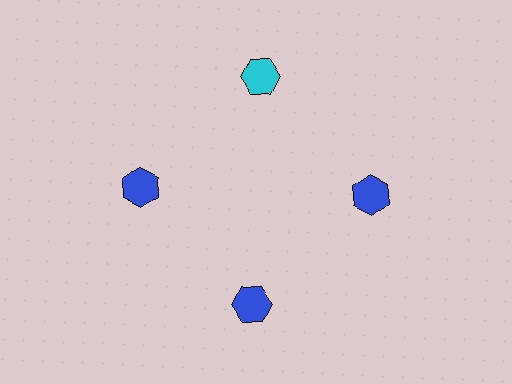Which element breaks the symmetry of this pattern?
The cyan hexagon at roughly the 12 o'clock position breaks the symmetry. All other shapes are blue hexagons.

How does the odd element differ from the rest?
It has a different color: cyan instead of blue.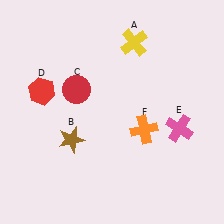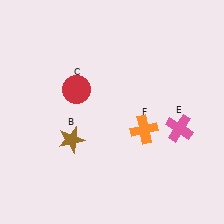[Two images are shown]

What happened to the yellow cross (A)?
The yellow cross (A) was removed in Image 2. It was in the top-right area of Image 1.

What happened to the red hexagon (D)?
The red hexagon (D) was removed in Image 2. It was in the top-left area of Image 1.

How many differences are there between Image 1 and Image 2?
There are 2 differences between the two images.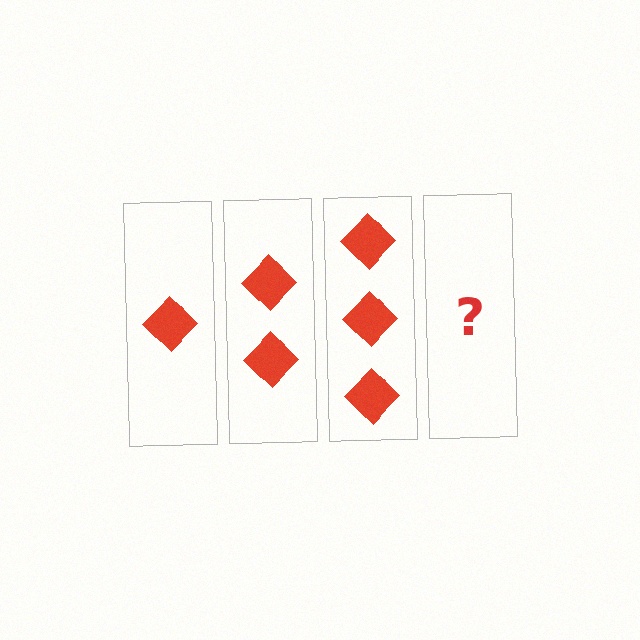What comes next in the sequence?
The next element should be 4 diamonds.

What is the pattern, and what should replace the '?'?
The pattern is that each step adds one more diamond. The '?' should be 4 diamonds.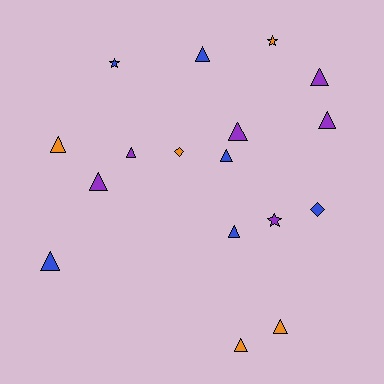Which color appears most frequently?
Blue, with 6 objects.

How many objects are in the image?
There are 17 objects.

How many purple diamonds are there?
There are no purple diamonds.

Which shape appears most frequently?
Triangle, with 12 objects.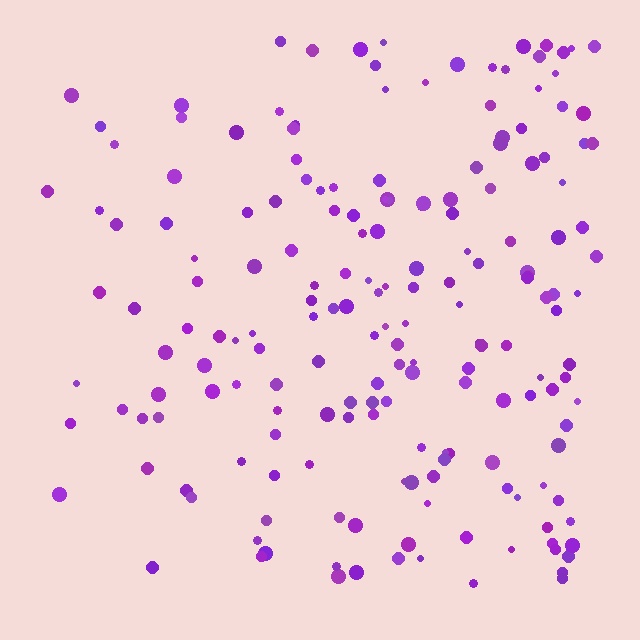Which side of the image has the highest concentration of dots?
The right.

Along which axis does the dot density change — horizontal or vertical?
Horizontal.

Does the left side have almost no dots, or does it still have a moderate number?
Still a moderate number, just noticeably fewer than the right.